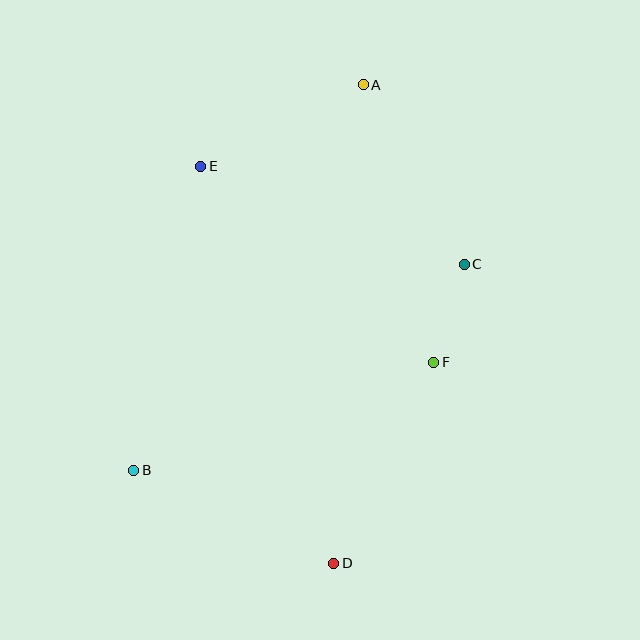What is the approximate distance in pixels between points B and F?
The distance between B and F is approximately 318 pixels.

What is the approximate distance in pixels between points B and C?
The distance between B and C is approximately 389 pixels.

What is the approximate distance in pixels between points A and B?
The distance between A and B is approximately 449 pixels.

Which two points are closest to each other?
Points C and F are closest to each other.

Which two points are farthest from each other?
Points A and D are farthest from each other.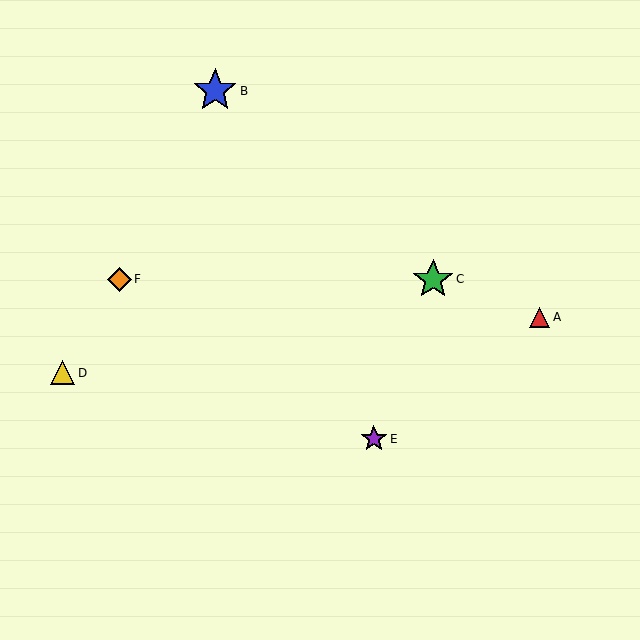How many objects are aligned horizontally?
2 objects (C, F) are aligned horizontally.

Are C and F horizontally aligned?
Yes, both are at y≈279.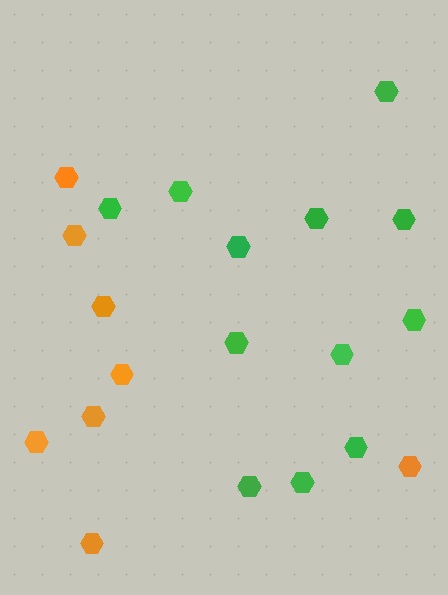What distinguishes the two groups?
There are 2 groups: one group of green hexagons (12) and one group of orange hexagons (8).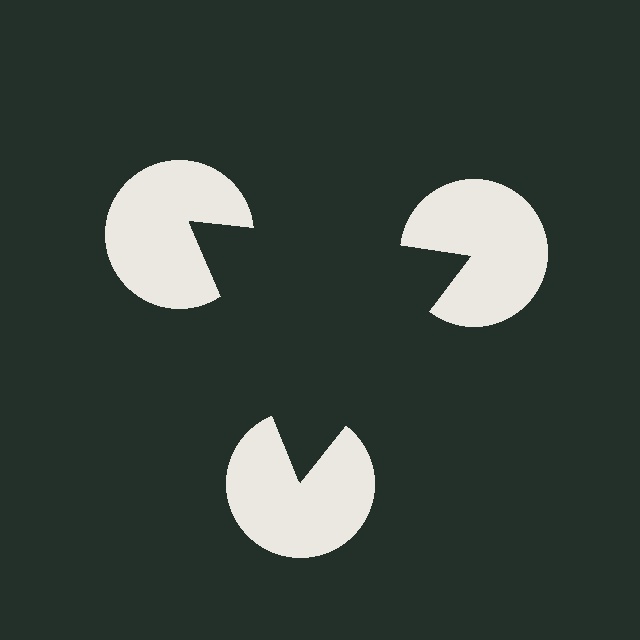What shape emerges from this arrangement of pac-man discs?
An illusory triangle — its edges are inferred from the aligned wedge cuts in the pac-man discs, not physically drawn.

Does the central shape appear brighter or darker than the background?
It typically appears slightly darker than the background, even though no actual brightness change is drawn.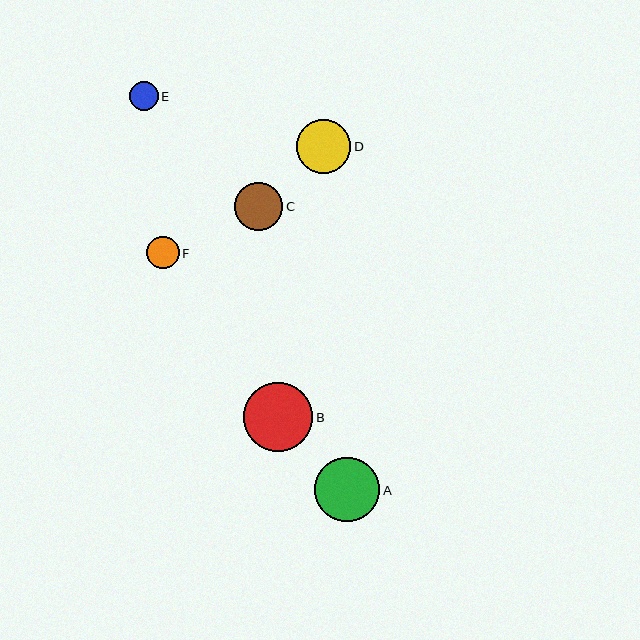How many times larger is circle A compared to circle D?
Circle A is approximately 1.2 times the size of circle D.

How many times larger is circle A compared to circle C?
Circle A is approximately 1.3 times the size of circle C.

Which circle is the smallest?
Circle E is the smallest with a size of approximately 29 pixels.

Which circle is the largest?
Circle B is the largest with a size of approximately 69 pixels.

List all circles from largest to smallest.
From largest to smallest: B, A, D, C, F, E.